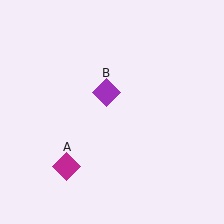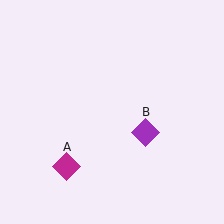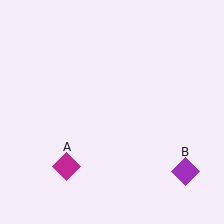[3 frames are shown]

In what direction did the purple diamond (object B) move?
The purple diamond (object B) moved down and to the right.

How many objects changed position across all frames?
1 object changed position: purple diamond (object B).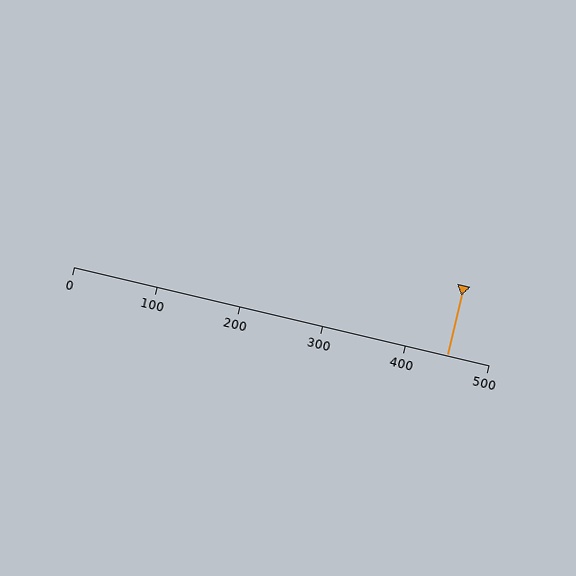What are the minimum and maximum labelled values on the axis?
The axis runs from 0 to 500.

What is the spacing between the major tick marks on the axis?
The major ticks are spaced 100 apart.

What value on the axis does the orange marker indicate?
The marker indicates approximately 450.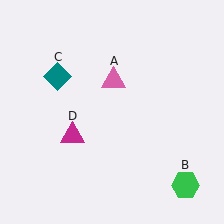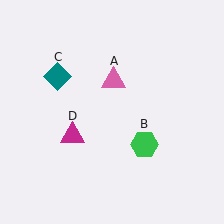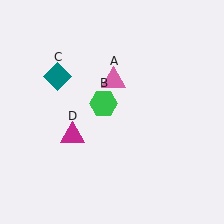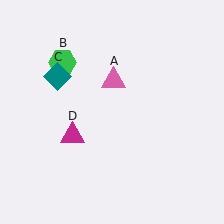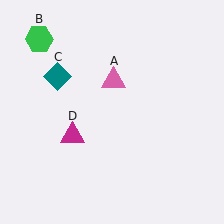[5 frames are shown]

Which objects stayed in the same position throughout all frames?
Pink triangle (object A) and teal diamond (object C) and magenta triangle (object D) remained stationary.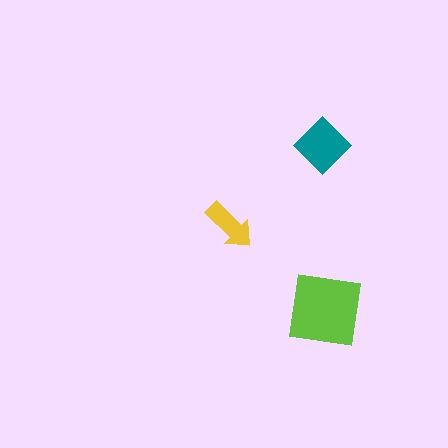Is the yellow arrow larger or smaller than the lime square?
Smaller.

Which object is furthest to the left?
The yellow arrow is leftmost.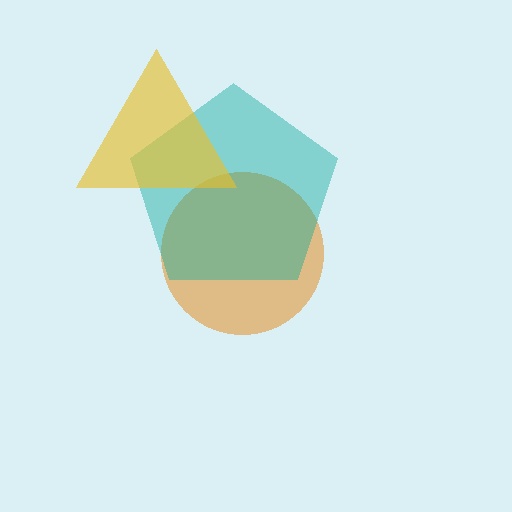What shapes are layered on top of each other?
The layered shapes are: an orange circle, a teal pentagon, a yellow triangle.